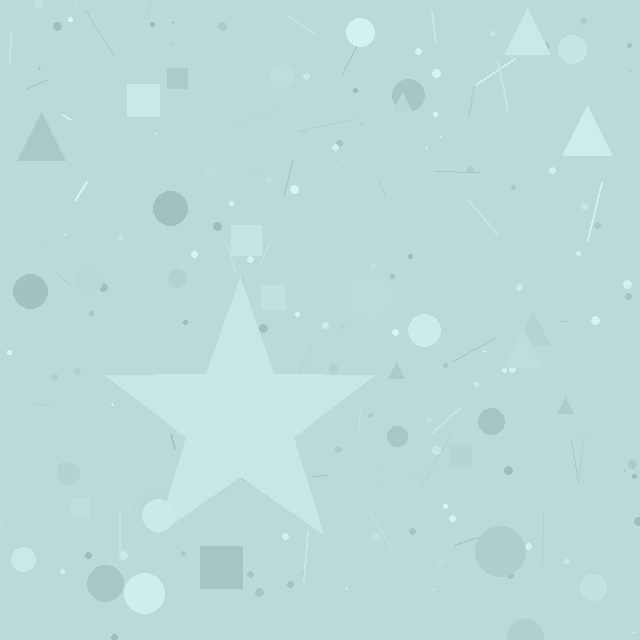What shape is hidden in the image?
A star is hidden in the image.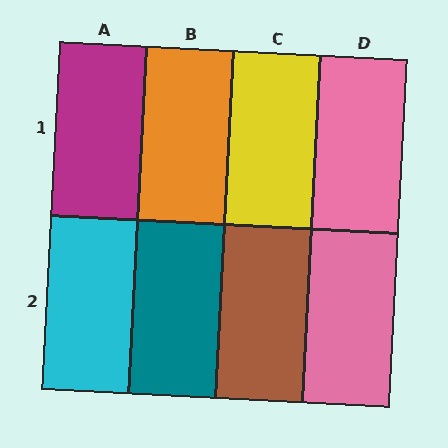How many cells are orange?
1 cell is orange.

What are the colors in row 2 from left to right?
Cyan, teal, brown, pink.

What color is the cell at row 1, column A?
Magenta.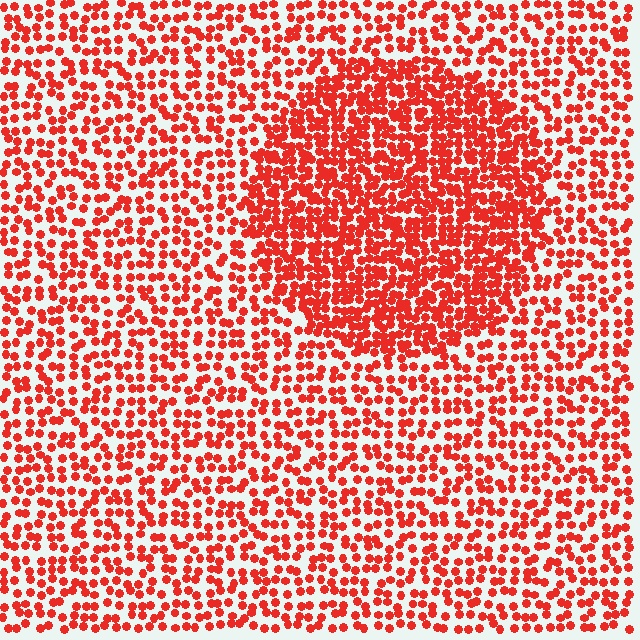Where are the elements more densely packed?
The elements are more densely packed inside the circle boundary.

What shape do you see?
I see a circle.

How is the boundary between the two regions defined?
The boundary is defined by a change in element density (approximately 1.9x ratio). All elements are the same color, size, and shape.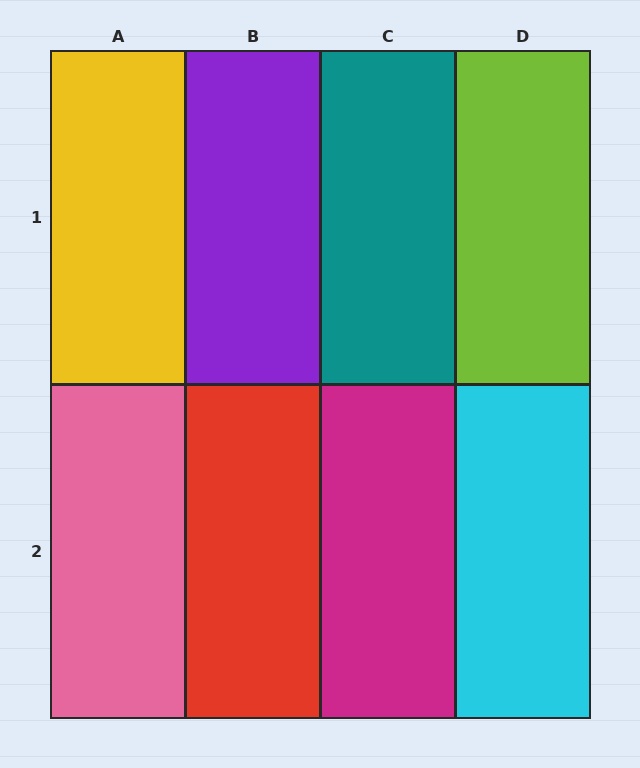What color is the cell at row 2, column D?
Cyan.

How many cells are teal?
1 cell is teal.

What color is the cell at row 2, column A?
Pink.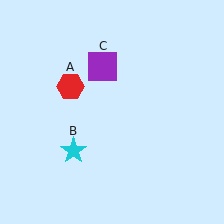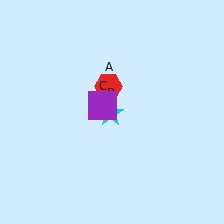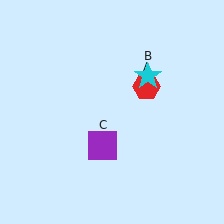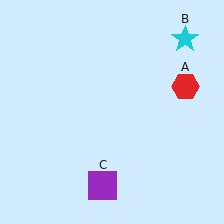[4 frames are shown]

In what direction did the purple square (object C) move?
The purple square (object C) moved down.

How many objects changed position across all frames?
3 objects changed position: red hexagon (object A), cyan star (object B), purple square (object C).